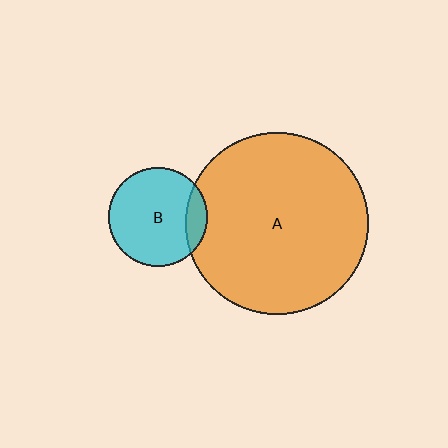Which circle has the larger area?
Circle A (orange).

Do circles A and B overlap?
Yes.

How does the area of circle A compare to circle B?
Approximately 3.4 times.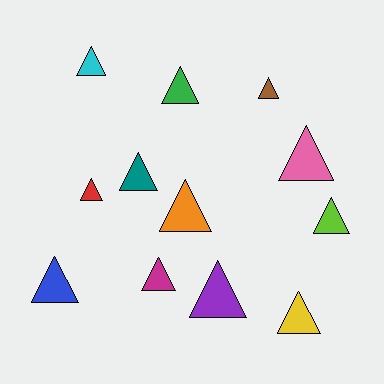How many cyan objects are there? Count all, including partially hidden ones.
There is 1 cyan object.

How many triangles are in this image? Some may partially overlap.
There are 12 triangles.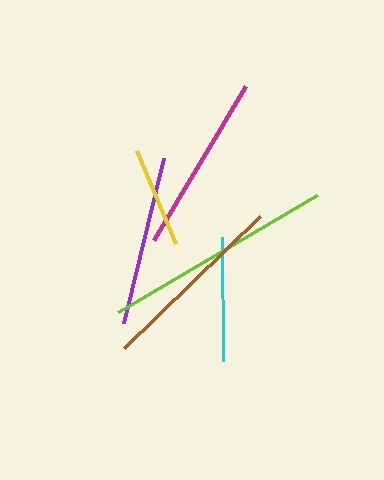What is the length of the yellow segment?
The yellow segment is approximately 101 pixels long.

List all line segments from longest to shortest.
From longest to shortest: lime, brown, magenta, purple, cyan, yellow.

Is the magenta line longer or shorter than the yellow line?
The magenta line is longer than the yellow line.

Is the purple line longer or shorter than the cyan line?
The purple line is longer than the cyan line.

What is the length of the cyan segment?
The cyan segment is approximately 125 pixels long.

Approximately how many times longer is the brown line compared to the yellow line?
The brown line is approximately 1.9 times the length of the yellow line.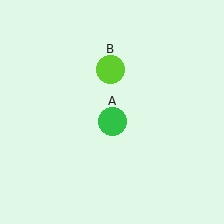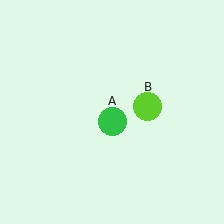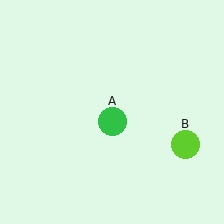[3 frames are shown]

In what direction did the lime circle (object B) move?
The lime circle (object B) moved down and to the right.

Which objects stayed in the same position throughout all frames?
Green circle (object A) remained stationary.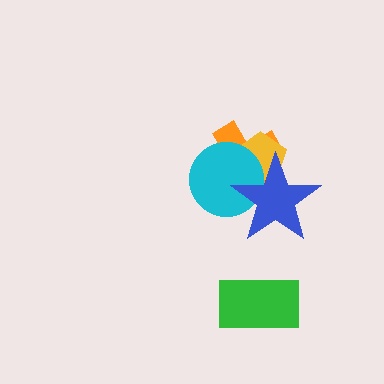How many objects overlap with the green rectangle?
0 objects overlap with the green rectangle.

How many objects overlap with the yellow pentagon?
3 objects overlap with the yellow pentagon.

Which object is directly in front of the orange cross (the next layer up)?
The yellow pentagon is directly in front of the orange cross.